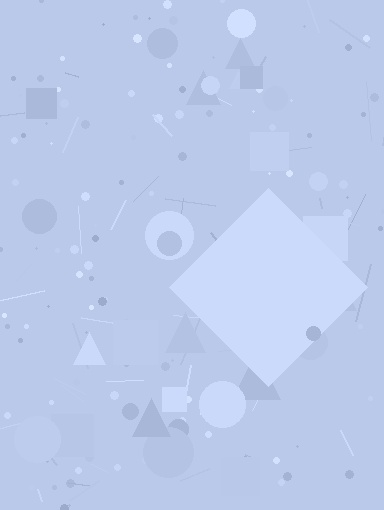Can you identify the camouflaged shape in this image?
The camouflaged shape is a diamond.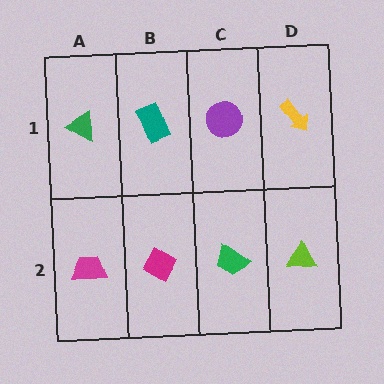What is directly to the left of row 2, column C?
A magenta diamond.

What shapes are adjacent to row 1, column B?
A magenta diamond (row 2, column B), a green triangle (row 1, column A), a purple circle (row 1, column C).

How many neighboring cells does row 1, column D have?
2.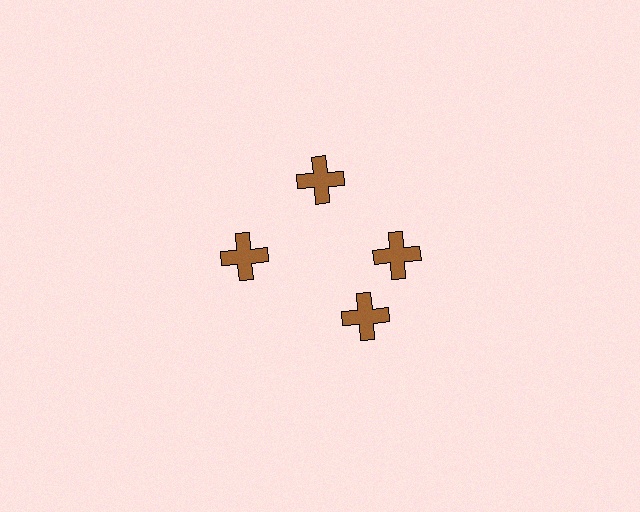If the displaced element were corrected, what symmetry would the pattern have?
It would have 4-fold rotational symmetry — the pattern would map onto itself every 90 degrees.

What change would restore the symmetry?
The symmetry would be restored by rotating it back into even spacing with its neighbors so that all 4 crosses sit at equal angles and equal distance from the center.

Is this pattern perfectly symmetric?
No. The 4 brown crosses are arranged in a ring, but one element near the 6 o'clock position is rotated out of alignment along the ring, breaking the 4-fold rotational symmetry.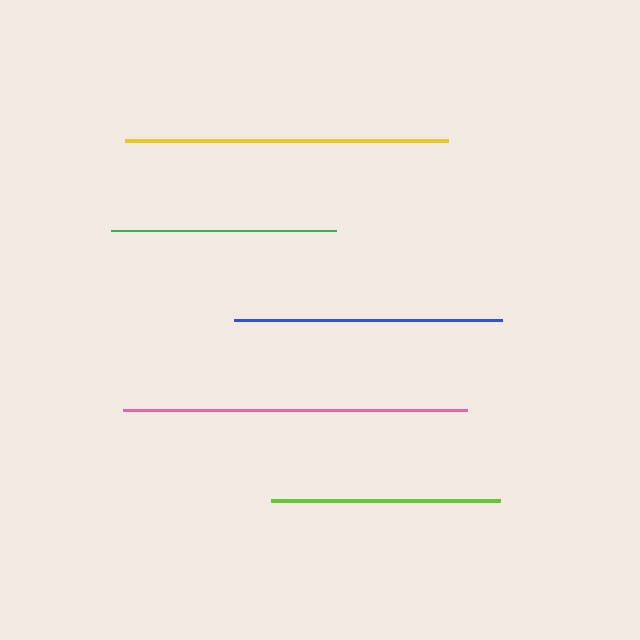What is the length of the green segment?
The green segment is approximately 224 pixels long.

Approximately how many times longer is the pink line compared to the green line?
The pink line is approximately 1.5 times the length of the green line.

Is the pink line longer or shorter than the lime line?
The pink line is longer than the lime line.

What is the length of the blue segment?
The blue segment is approximately 268 pixels long.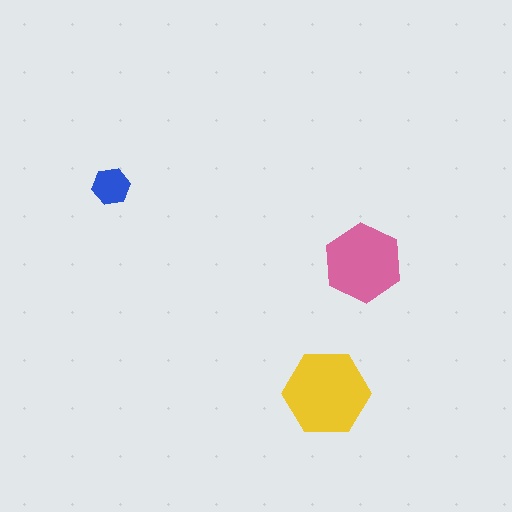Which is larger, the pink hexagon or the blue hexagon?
The pink one.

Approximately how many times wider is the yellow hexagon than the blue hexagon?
About 2.5 times wider.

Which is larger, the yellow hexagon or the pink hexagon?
The yellow one.